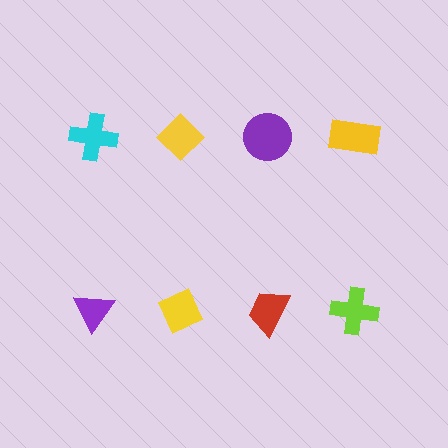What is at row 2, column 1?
A purple triangle.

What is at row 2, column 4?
A lime cross.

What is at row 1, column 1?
A cyan cross.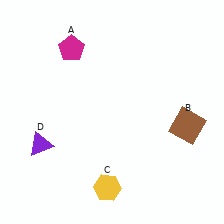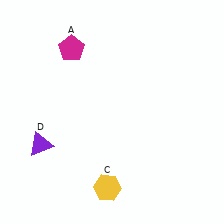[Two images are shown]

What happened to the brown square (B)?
The brown square (B) was removed in Image 2. It was in the bottom-right area of Image 1.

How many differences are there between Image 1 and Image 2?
There is 1 difference between the two images.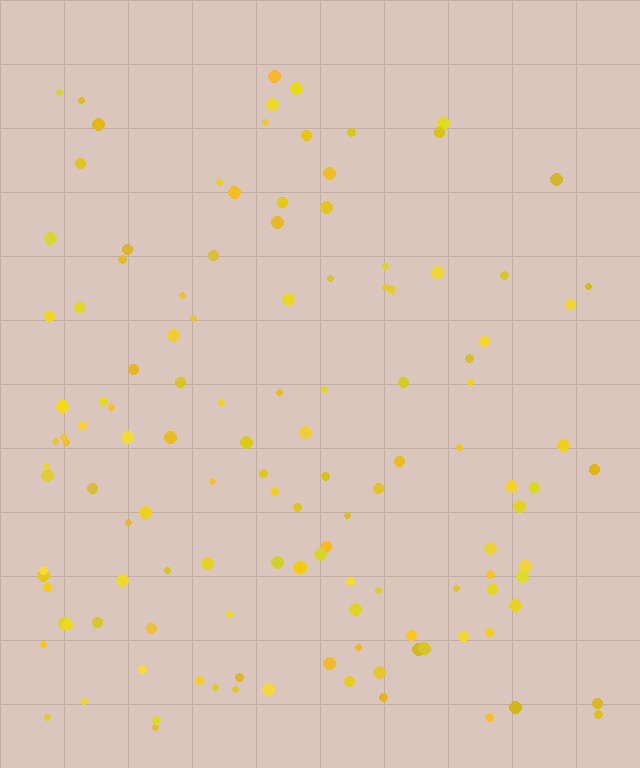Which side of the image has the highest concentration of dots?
The bottom.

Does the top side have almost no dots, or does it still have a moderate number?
Still a moderate number, just noticeably fewer than the bottom.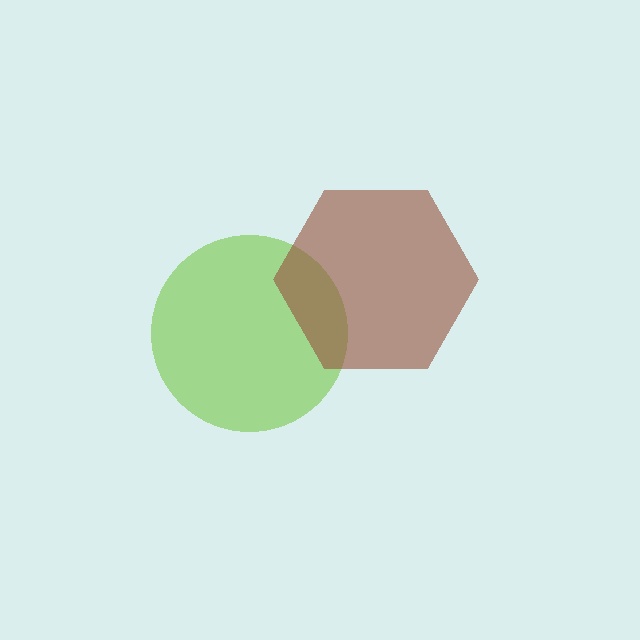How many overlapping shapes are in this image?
There are 2 overlapping shapes in the image.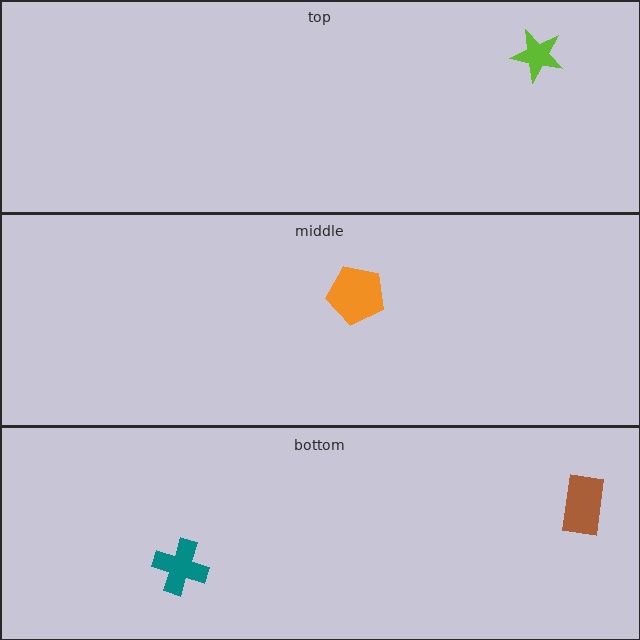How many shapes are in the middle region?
1.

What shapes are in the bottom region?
The brown rectangle, the teal cross.